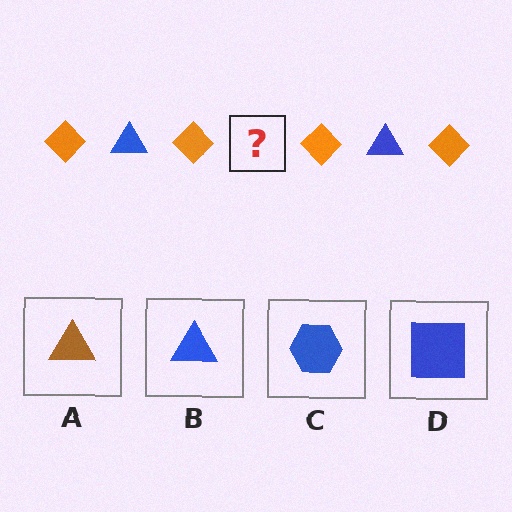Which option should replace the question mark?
Option B.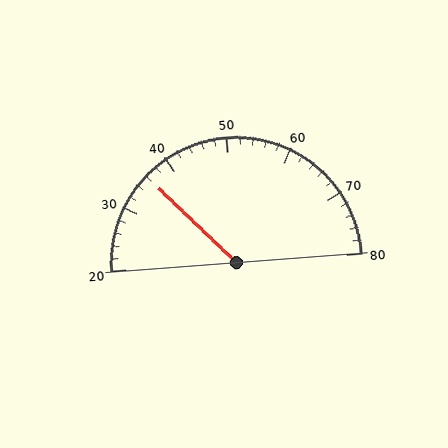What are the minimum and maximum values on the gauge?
The gauge ranges from 20 to 80.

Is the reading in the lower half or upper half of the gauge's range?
The reading is in the lower half of the range (20 to 80).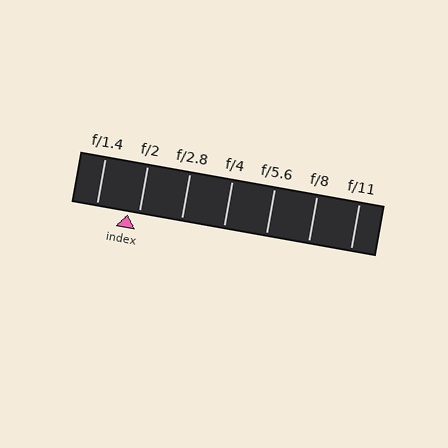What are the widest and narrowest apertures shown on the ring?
The widest aperture shown is f/1.4 and the narrowest is f/11.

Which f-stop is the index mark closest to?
The index mark is closest to f/2.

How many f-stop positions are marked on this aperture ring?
There are 7 f-stop positions marked.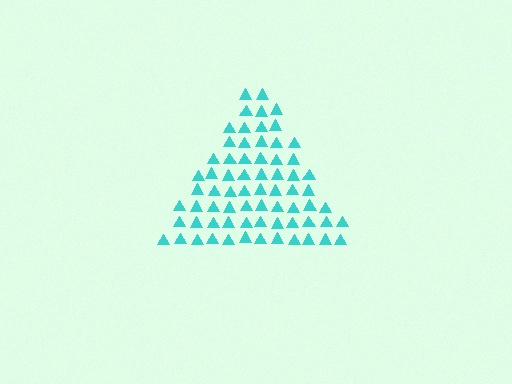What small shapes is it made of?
It is made of small triangles.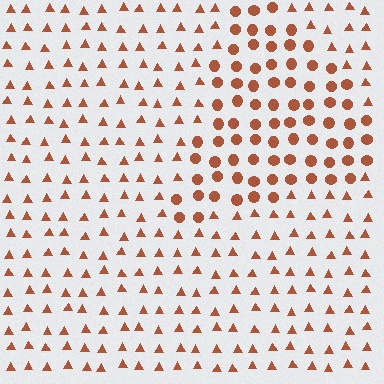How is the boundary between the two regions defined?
The boundary is defined by a change in element shape: circles inside vs. triangles outside. All elements share the same color and spacing.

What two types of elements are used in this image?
The image uses circles inside the triangle region and triangles outside it.